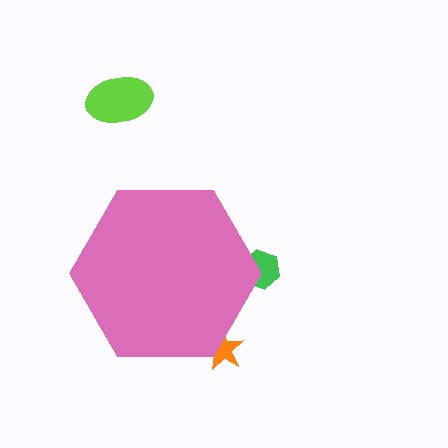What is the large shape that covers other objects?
A pink hexagon.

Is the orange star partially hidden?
Yes, the orange star is partially hidden behind the pink hexagon.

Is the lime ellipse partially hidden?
No, the lime ellipse is fully visible.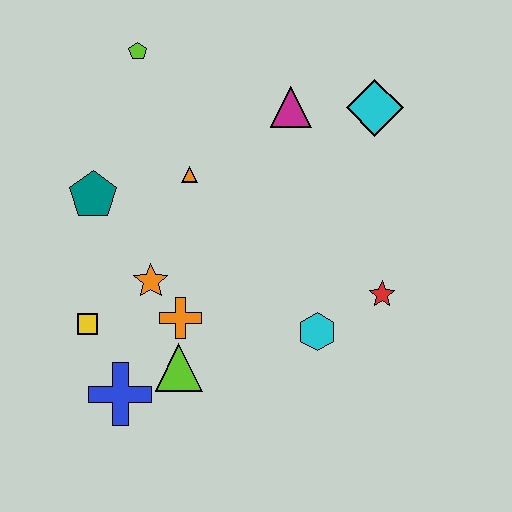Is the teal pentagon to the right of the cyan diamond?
No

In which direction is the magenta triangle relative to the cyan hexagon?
The magenta triangle is above the cyan hexagon.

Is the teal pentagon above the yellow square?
Yes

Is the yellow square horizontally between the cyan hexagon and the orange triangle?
No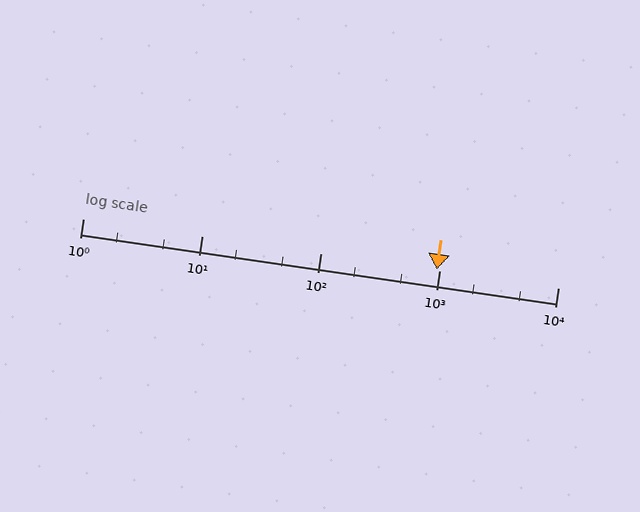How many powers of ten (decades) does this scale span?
The scale spans 4 decades, from 1 to 10000.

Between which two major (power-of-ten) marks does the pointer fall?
The pointer is between 100 and 1000.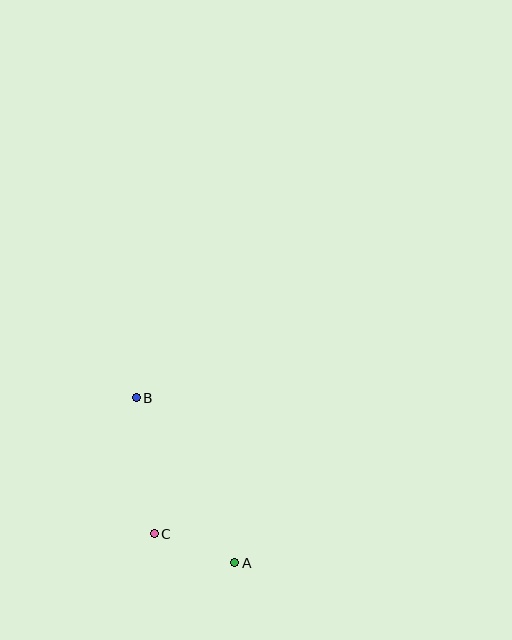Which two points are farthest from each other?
Points A and B are farthest from each other.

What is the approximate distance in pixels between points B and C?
The distance between B and C is approximately 137 pixels.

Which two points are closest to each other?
Points A and C are closest to each other.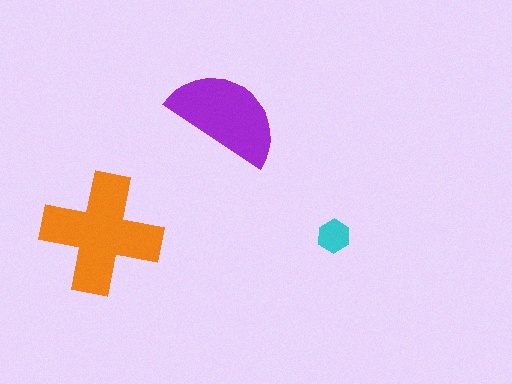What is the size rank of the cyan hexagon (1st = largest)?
3rd.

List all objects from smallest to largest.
The cyan hexagon, the purple semicircle, the orange cross.